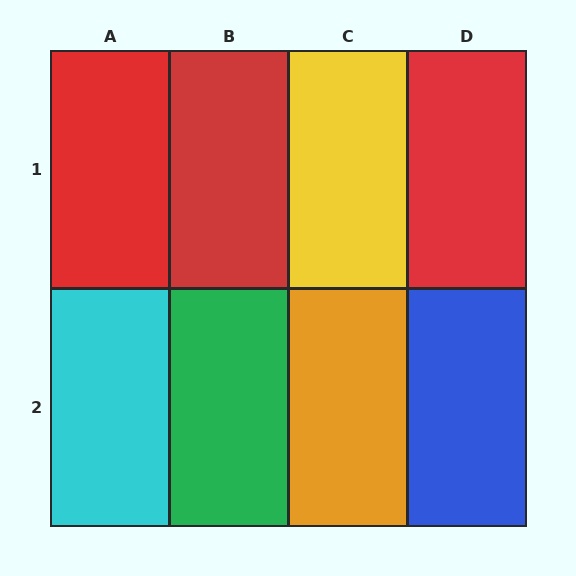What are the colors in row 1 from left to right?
Red, red, yellow, red.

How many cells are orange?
1 cell is orange.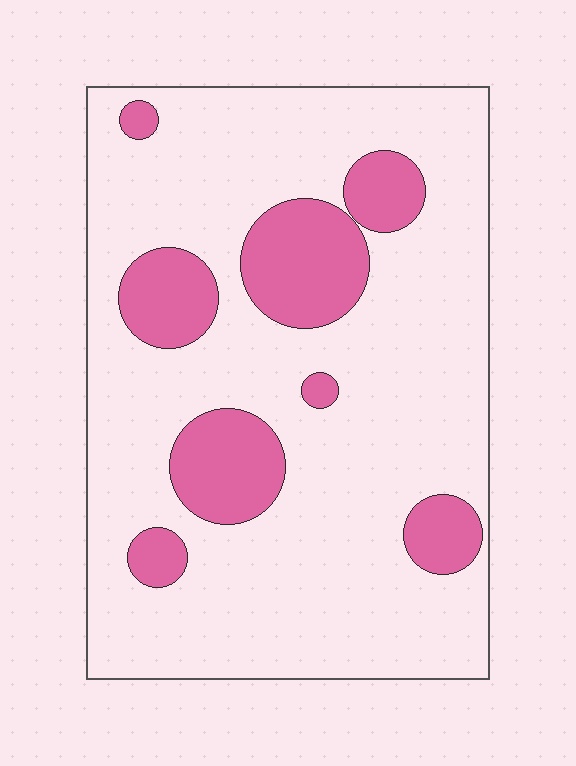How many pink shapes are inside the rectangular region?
8.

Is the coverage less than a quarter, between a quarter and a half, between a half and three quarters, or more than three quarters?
Less than a quarter.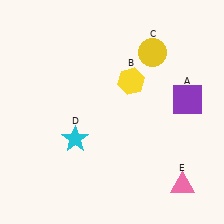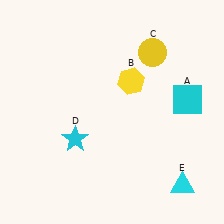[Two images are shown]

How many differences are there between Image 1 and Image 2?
There are 2 differences between the two images.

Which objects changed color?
A changed from purple to cyan. E changed from pink to cyan.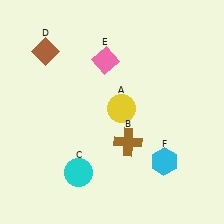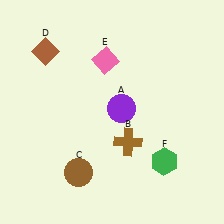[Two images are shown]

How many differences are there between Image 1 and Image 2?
There are 3 differences between the two images.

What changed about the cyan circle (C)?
In Image 1, C is cyan. In Image 2, it changed to brown.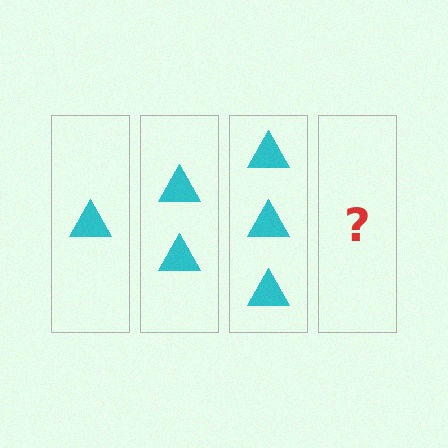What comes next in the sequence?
The next element should be 4 triangles.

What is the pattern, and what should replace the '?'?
The pattern is that each step adds one more triangle. The '?' should be 4 triangles.